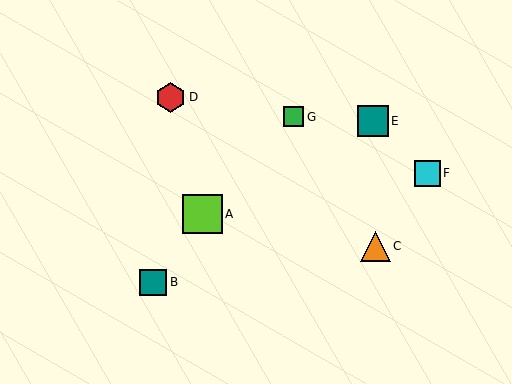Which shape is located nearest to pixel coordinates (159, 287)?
The teal square (labeled B) at (153, 282) is nearest to that location.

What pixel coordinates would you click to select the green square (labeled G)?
Click at (294, 117) to select the green square G.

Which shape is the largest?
The lime square (labeled A) is the largest.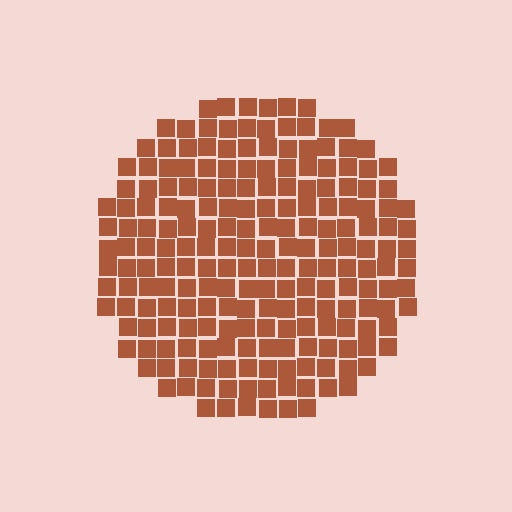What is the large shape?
The large shape is a circle.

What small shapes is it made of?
It is made of small squares.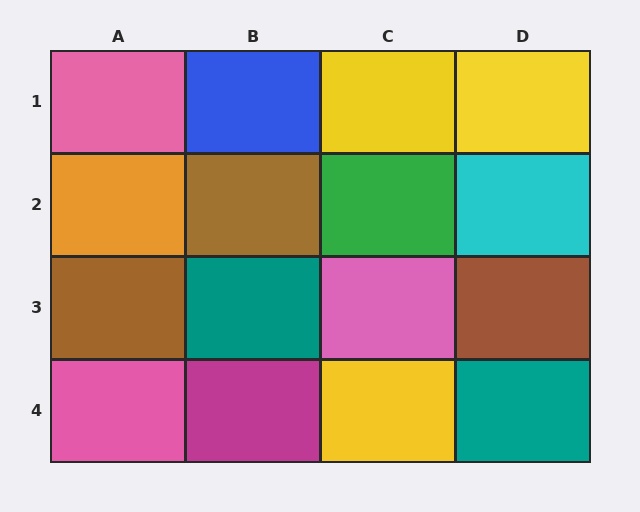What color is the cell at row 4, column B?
Magenta.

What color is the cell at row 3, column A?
Brown.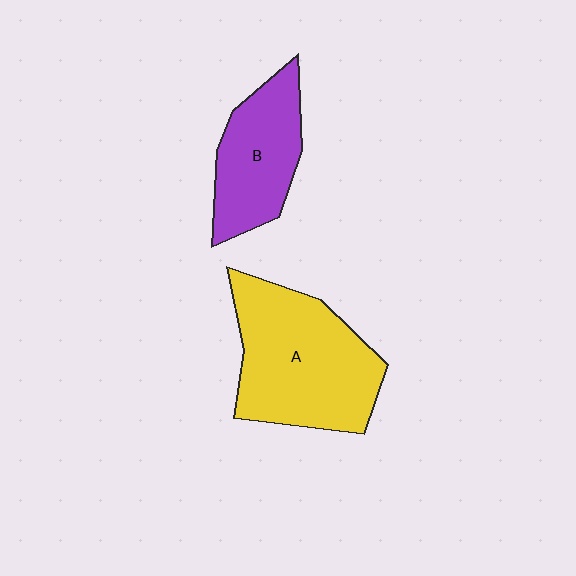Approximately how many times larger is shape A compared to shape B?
Approximately 1.6 times.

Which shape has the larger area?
Shape A (yellow).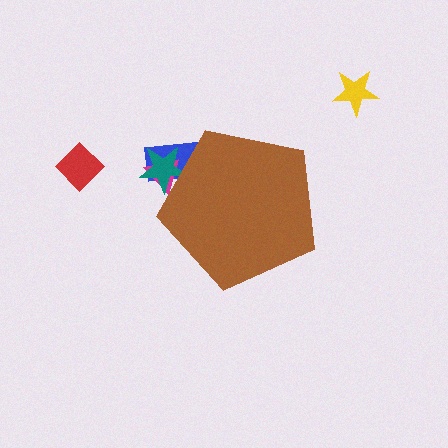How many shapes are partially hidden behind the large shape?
3 shapes are partially hidden.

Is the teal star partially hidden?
Yes, the teal star is partially hidden behind the brown pentagon.